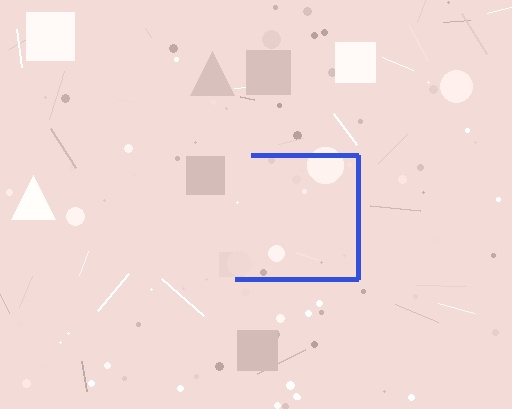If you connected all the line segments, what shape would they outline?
They would outline a square.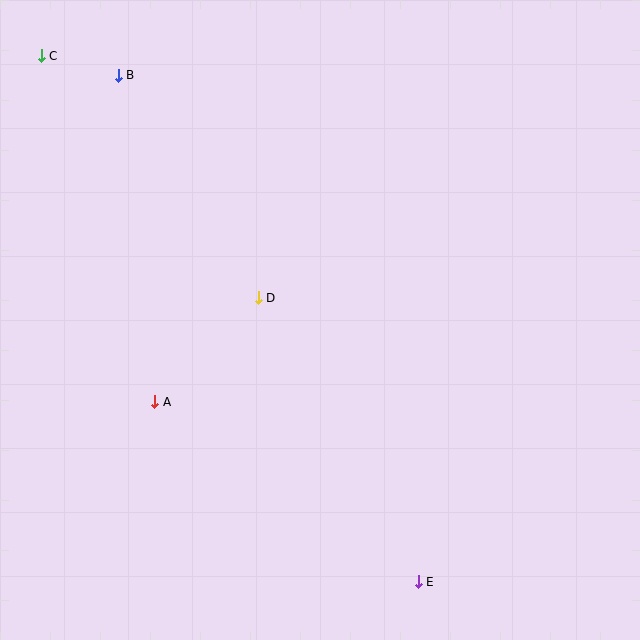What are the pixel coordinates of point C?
Point C is at (41, 56).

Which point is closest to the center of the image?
Point D at (258, 298) is closest to the center.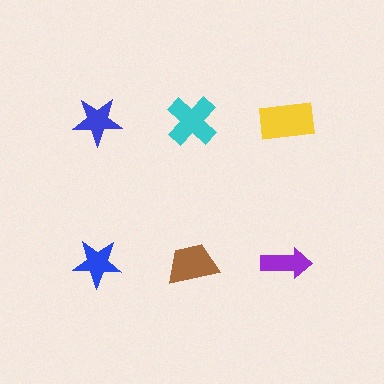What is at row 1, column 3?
A yellow rectangle.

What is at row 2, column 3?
A purple arrow.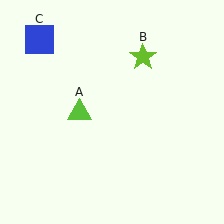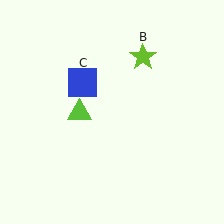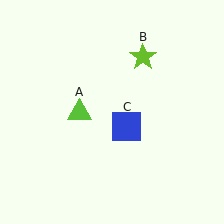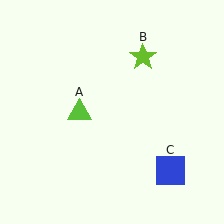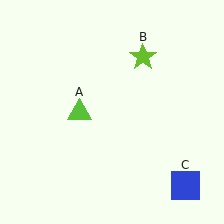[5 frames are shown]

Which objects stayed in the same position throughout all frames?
Lime triangle (object A) and lime star (object B) remained stationary.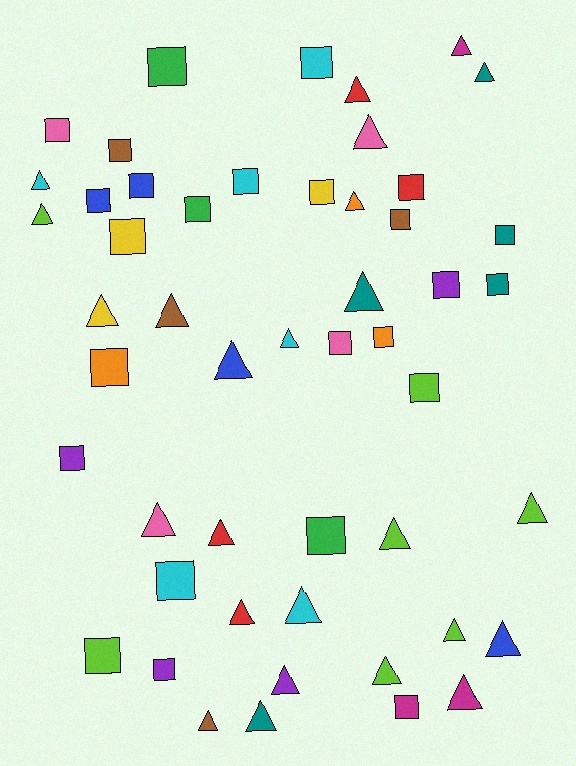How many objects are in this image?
There are 50 objects.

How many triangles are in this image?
There are 25 triangles.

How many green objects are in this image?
There are 3 green objects.